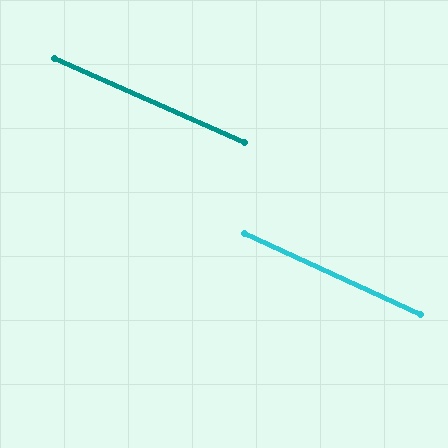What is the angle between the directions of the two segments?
Approximately 1 degree.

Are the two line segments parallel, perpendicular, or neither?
Parallel — their directions differ by only 0.9°.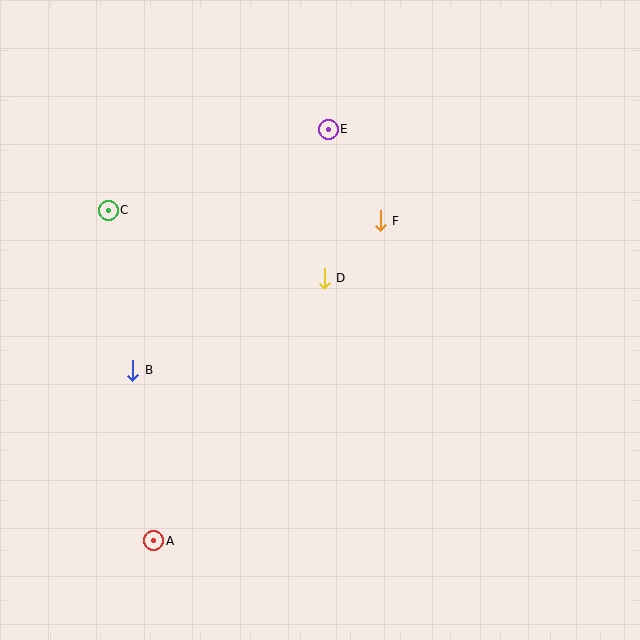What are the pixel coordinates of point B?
Point B is at (133, 370).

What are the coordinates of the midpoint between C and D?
The midpoint between C and D is at (216, 244).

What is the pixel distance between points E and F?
The distance between E and F is 105 pixels.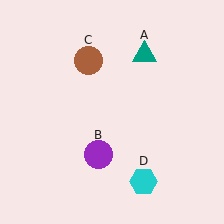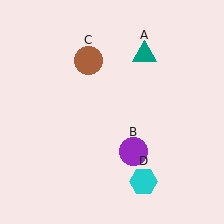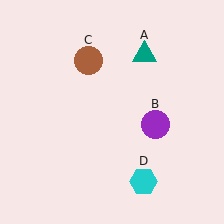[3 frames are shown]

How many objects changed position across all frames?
1 object changed position: purple circle (object B).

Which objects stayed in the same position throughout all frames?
Teal triangle (object A) and brown circle (object C) and cyan hexagon (object D) remained stationary.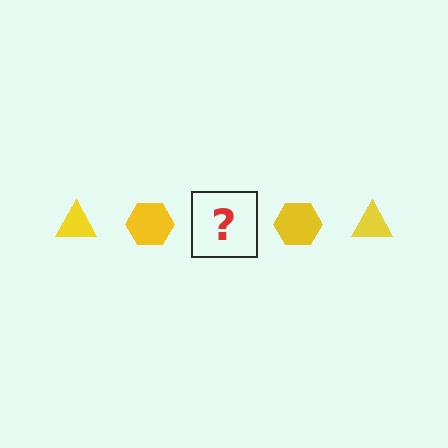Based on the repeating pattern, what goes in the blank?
The blank should be a yellow triangle.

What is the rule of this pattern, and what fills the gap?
The rule is that the pattern cycles through triangle, hexagon shapes in yellow. The gap should be filled with a yellow triangle.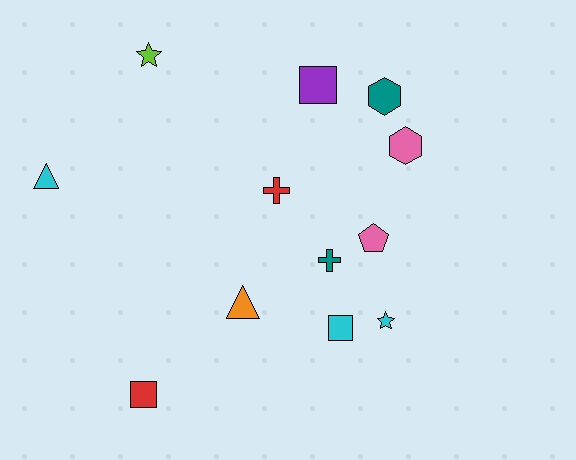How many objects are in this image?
There are 12 objects.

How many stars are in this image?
There are 2 stars.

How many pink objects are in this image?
There are 2 pink objects.